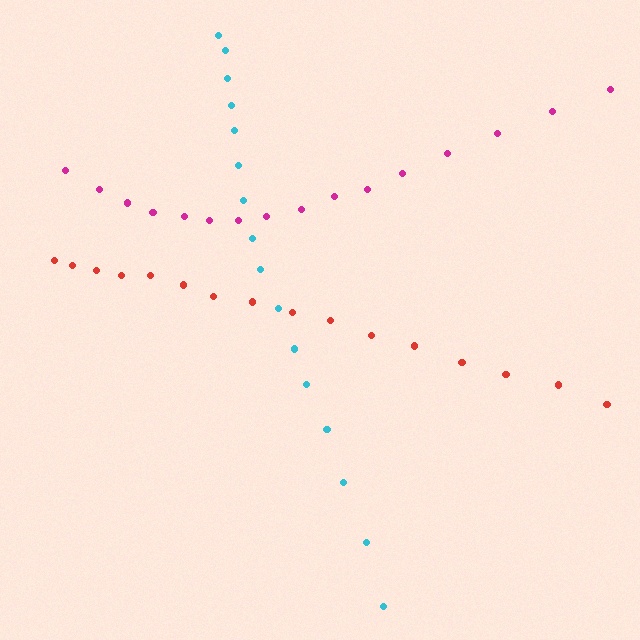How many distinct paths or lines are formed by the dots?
There are 3 distinct paths.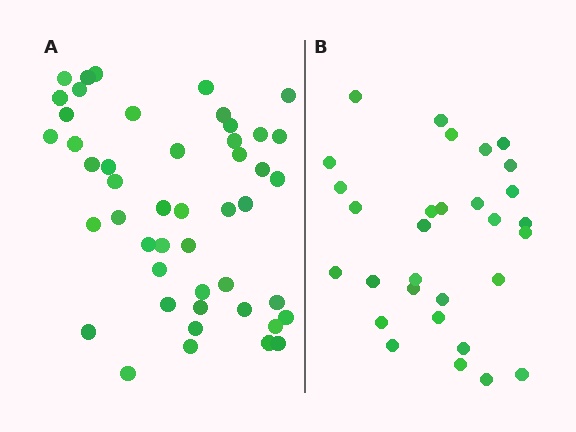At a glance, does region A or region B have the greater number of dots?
Region A (the left region) has more dots.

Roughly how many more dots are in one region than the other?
Region A has approximately 15 more dots than region B.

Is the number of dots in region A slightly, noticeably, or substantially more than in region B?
Region A has substantially more. The ratio is roughly 1.6 to 1.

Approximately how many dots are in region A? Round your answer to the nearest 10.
About 50 dots. (The exact count is 47, which rounds to 50.)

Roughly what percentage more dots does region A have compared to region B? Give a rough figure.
About 55% more.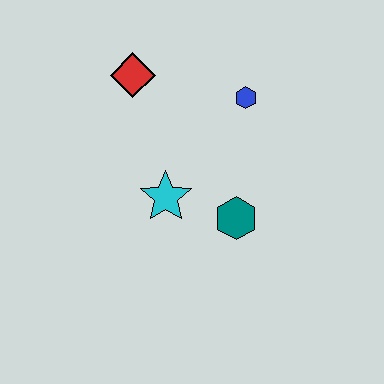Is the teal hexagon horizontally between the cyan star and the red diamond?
No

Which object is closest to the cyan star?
The teal hexagon is closest to the cyan star.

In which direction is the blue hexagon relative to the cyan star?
The blue hexagon is above the cyan star.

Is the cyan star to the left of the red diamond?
No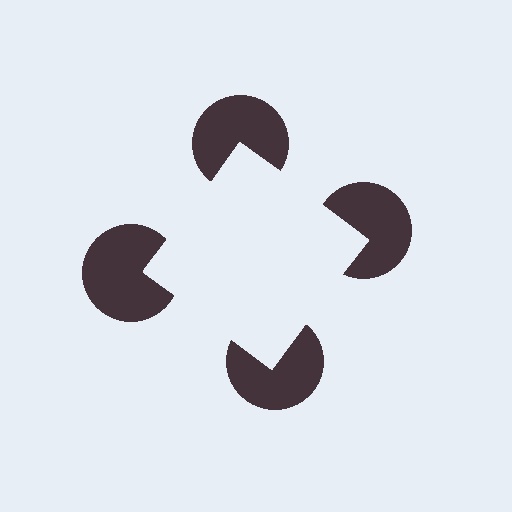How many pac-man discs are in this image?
There are 4 — one at each vertex of the illusory square.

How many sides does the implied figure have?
4 sides.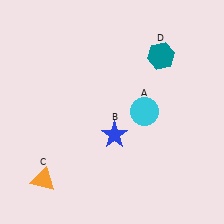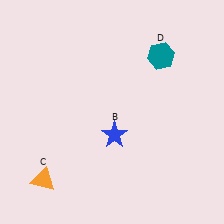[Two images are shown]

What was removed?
The cyan circle (A) was removed in Image 2.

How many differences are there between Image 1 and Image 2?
There is 1 difference between the two images.